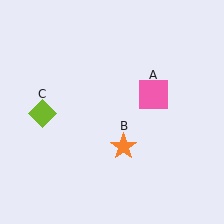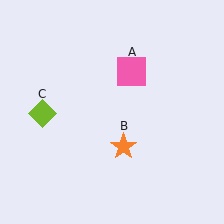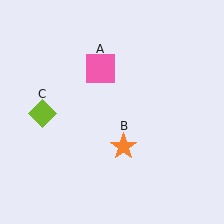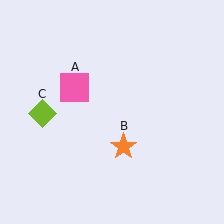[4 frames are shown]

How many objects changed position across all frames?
1 object changed position: pink square (object A).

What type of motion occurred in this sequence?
The pink square (object A) rotated counterclockwise around the center of the scene.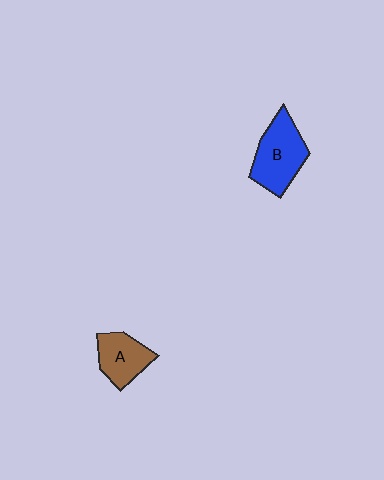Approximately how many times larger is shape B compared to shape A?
Approximately 1.4 times.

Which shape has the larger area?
Shape B (blue).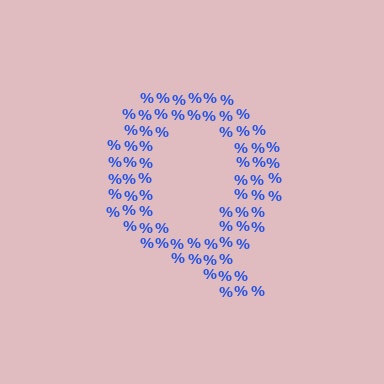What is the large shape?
The large shape is the letter Q.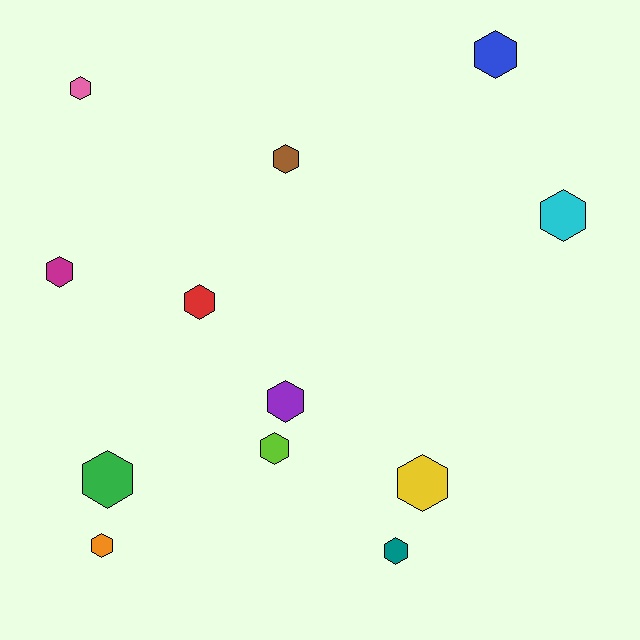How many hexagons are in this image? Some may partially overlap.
There are 12 hexagons.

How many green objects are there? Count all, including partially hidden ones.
There is 1 green object.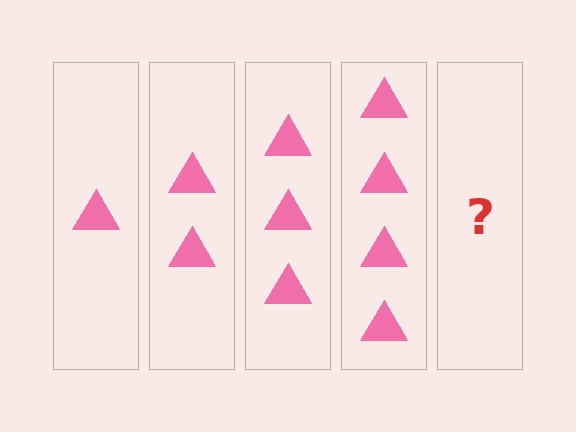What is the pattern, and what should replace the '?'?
The pattern is that each step adds one more triangle. The '?' should be 5 triangles.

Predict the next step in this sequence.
The next step is 5 triangles.